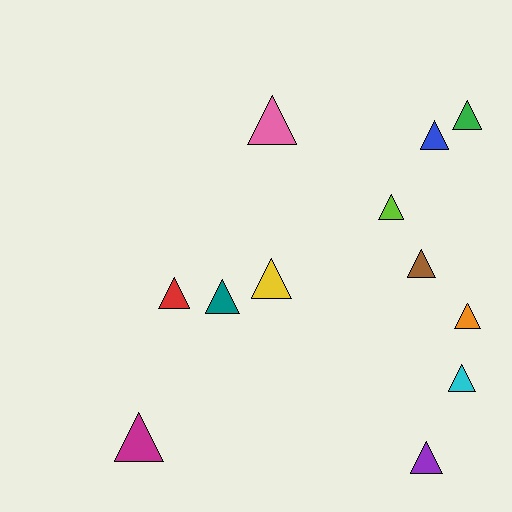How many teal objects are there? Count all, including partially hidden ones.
There is 1 teal object.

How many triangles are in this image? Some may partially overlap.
There are 12 triangles.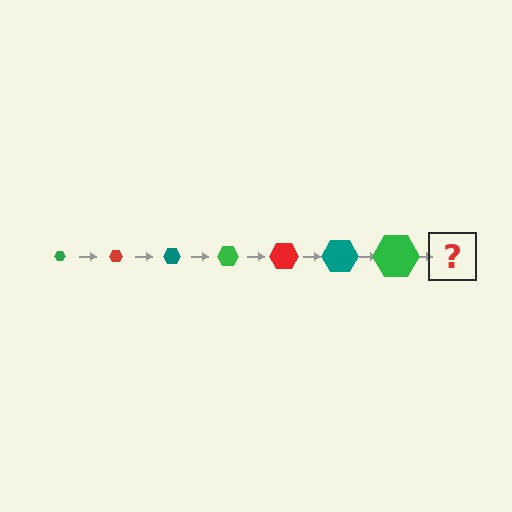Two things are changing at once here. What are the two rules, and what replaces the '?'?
The two rules are that the hexagon grows larger each step and the color cycles through green, red, and teal. The '?' should be a red hexagon, larger than the previous one.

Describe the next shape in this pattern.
It should be a red hexagon, larger than the previous one.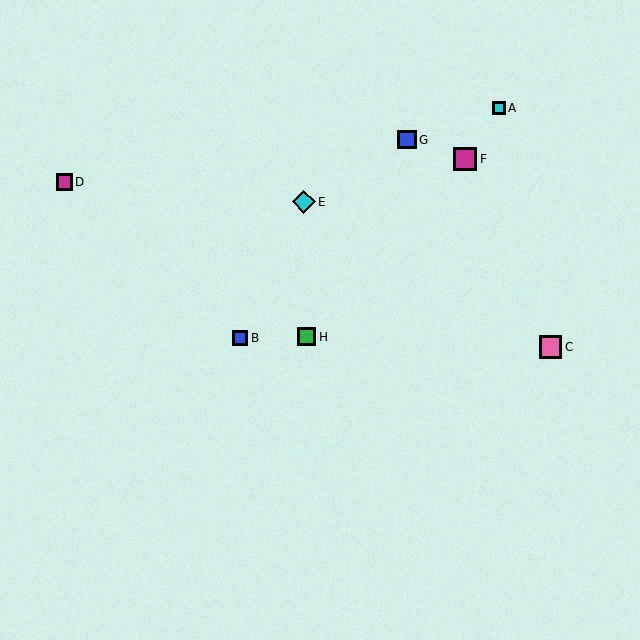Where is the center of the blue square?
The center of the blue square is at (407, 140).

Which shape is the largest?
The magenta square (labeled F) is the largest.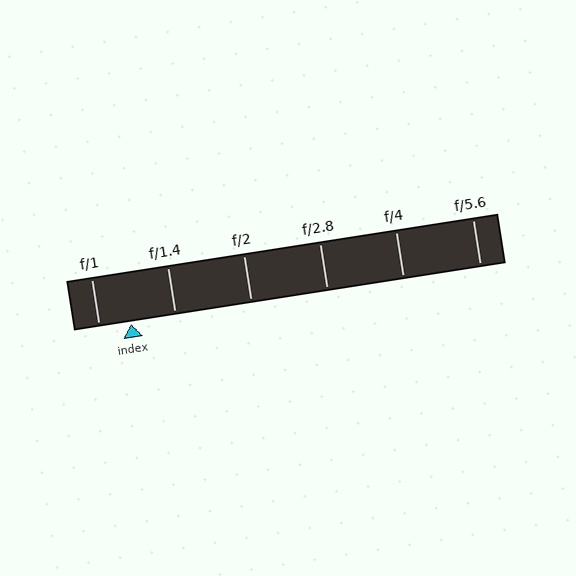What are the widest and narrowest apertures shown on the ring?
The widest aperture shown is f/1 and the narrowest is f/5.6.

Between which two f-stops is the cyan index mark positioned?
The index mark is between f/1 and f/1.4.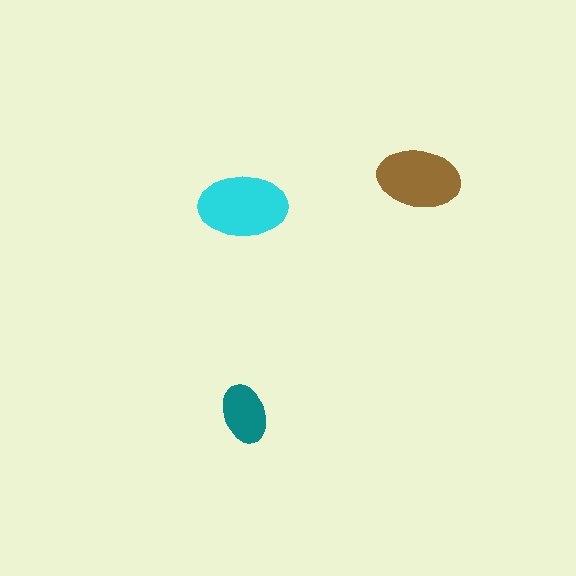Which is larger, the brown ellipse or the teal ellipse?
The brown one.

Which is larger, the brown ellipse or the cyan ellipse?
The cyan one.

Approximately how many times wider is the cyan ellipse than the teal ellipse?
About 1.5 times wider.